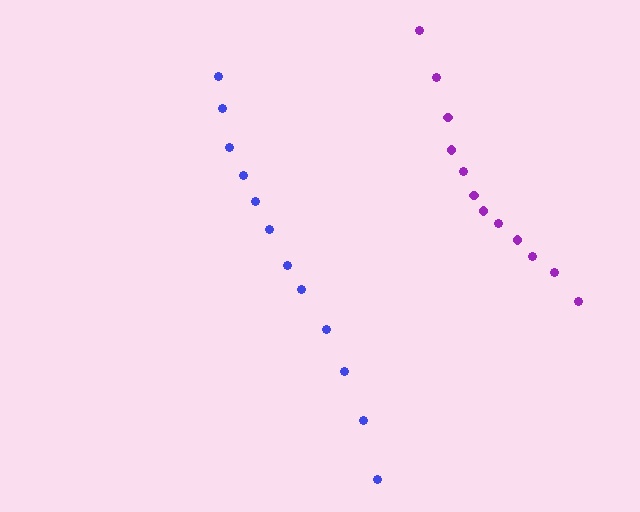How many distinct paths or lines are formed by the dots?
There are 2 distinct paths.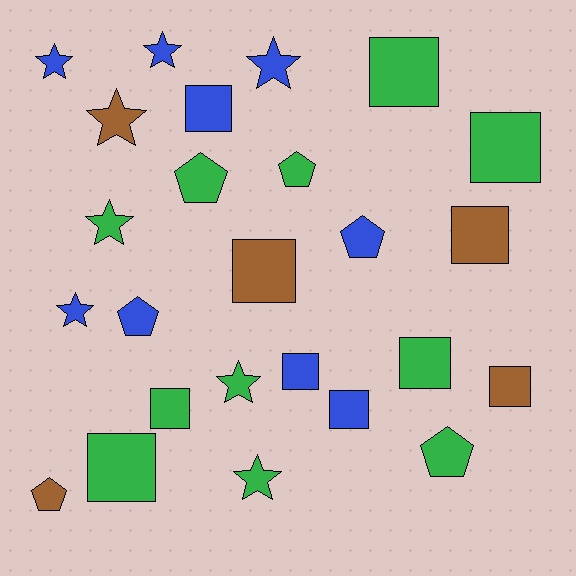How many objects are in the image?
There are 25 objects.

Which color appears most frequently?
Green, with 11 objects.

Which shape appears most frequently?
Square, with 11 objects.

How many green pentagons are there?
There are 3 green pentagons.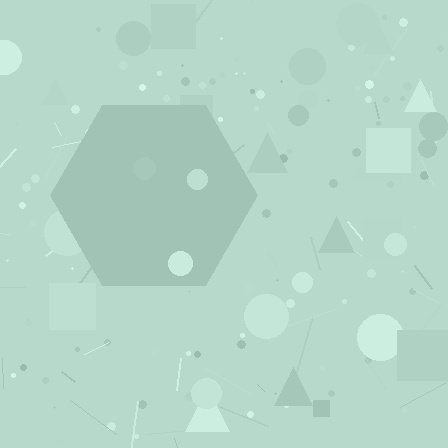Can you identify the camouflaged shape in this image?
The camouflaged shape is a hexagon.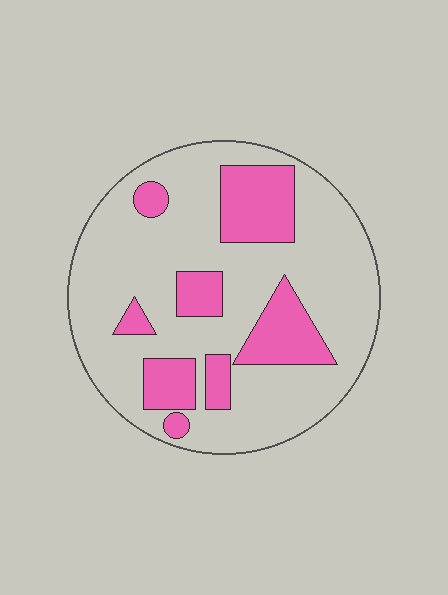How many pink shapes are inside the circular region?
8.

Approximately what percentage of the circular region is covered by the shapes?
Approximately 25%.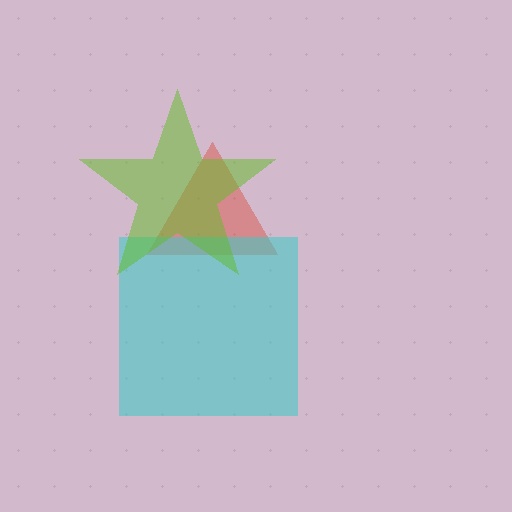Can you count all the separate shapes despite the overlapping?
Yes, there are 3 separate shapes.